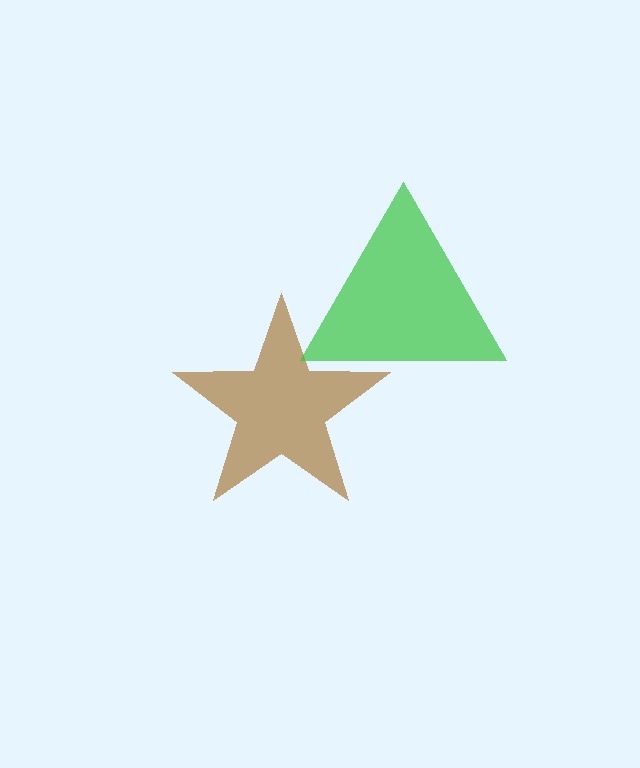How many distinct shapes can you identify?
There are 2 distinct shapes: a brown star, a green triangle.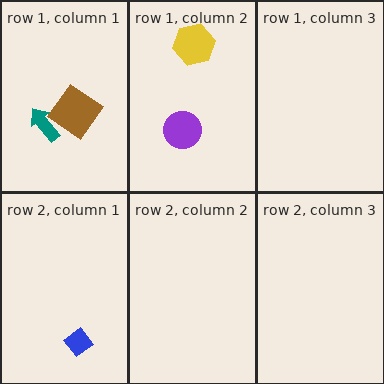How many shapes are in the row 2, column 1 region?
1.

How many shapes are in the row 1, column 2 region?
2.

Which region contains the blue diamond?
The row 2, column 1 region.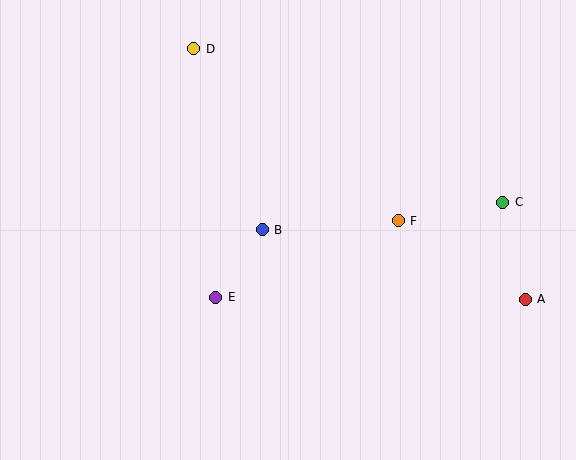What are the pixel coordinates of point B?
Point B is at (262, 230).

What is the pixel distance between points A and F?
The distance between A and F is 149 pixels.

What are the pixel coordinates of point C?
Point C is at (502, 202).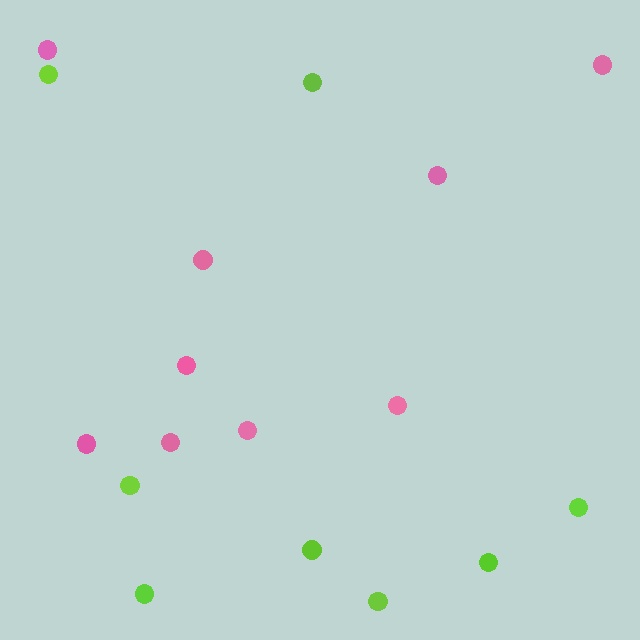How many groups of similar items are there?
There are 2 groups: one group of lime circles (8) and one group of pink circles (9).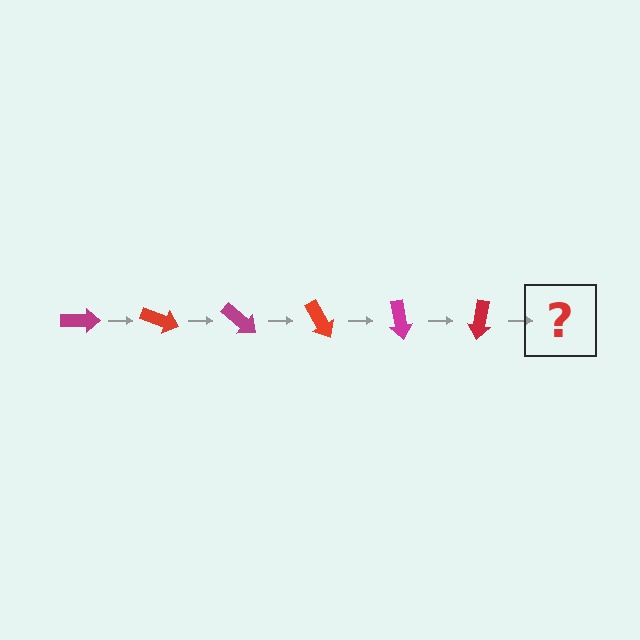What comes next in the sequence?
The next element should be a magenta arrow, rotated 120 degrees from the start.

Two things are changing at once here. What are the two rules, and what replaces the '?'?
The two rules are that it rotates 20 degrees each step and the color cycles through magenta and red. The '?' should be a magenta arrow, rotated 120 degrees from the start.